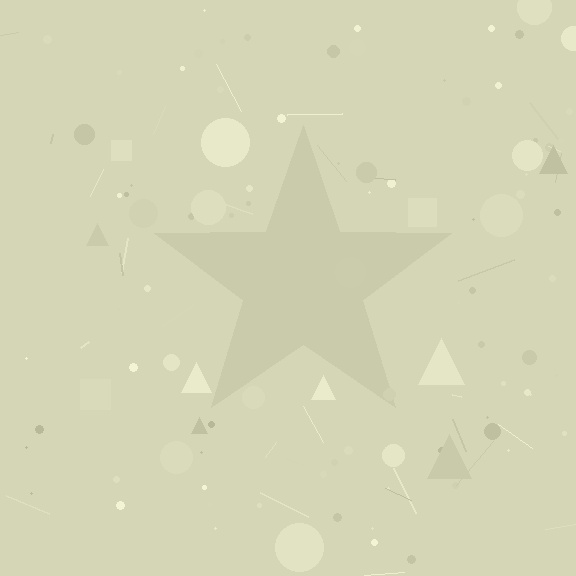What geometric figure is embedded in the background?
A star is embedded in the background.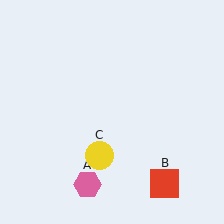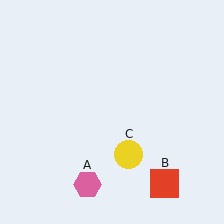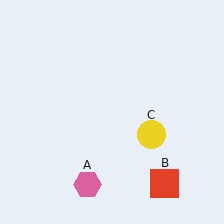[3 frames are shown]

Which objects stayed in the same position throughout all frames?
Pink hexagon (object A) and red square (object B) remained stationary.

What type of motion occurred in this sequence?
The yellow circle (object C) rotated counterclockwise around the center of the scene.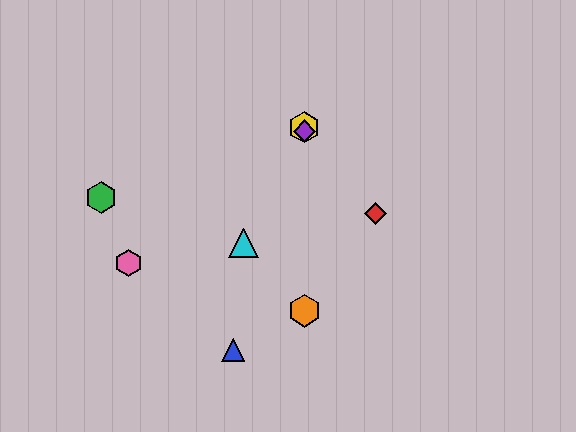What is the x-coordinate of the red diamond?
The red diamond is at x≈376.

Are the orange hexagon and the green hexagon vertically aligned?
No, the orange hexagon is at x≈304 and the green hexagon is at x≈101.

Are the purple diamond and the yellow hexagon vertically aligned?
Yes, both are at x≈304.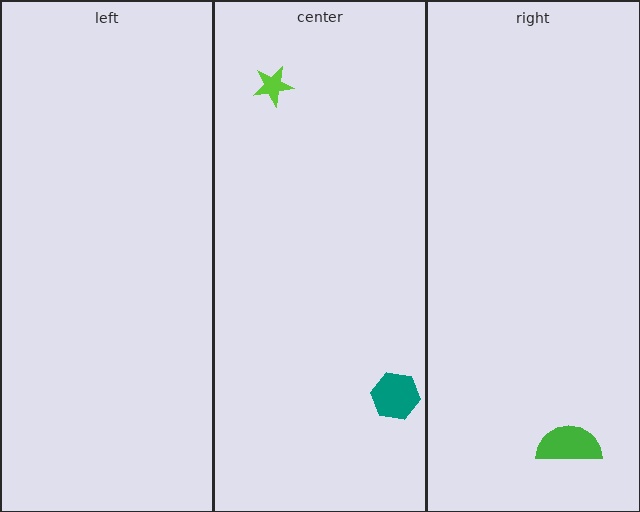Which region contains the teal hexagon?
The center region.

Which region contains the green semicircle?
The right region.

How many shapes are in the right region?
1.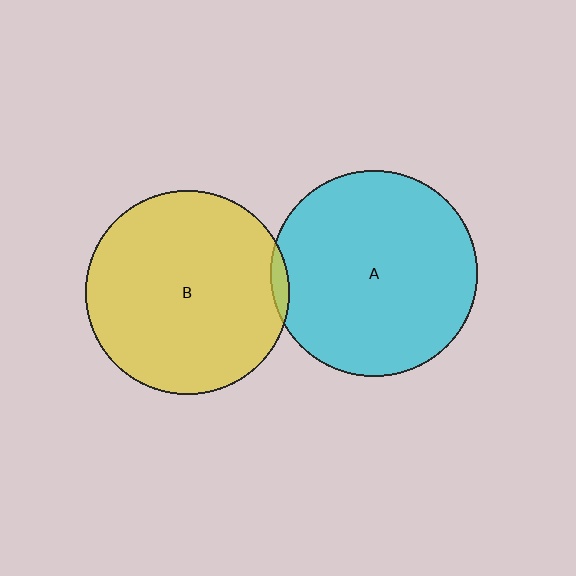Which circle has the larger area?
Circle A (cyan).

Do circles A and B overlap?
Yes.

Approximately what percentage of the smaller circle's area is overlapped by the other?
Approximately 5%.